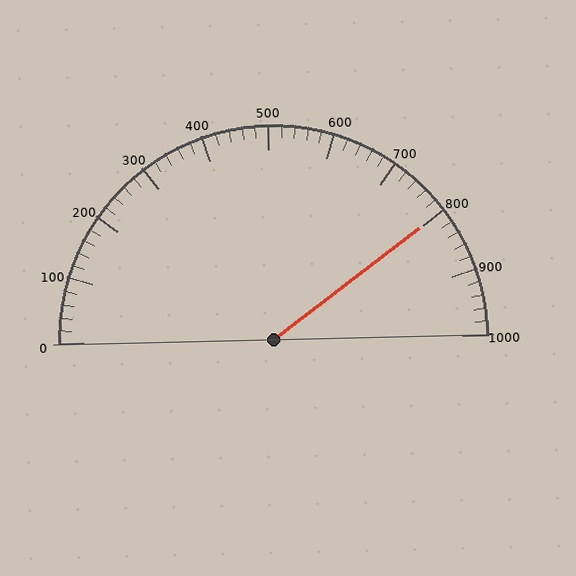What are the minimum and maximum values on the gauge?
The gauge ranges from 0 to 1000.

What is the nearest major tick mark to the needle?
The nearest major tick mark is 800.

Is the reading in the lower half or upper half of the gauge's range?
The reading is in the upper half of the range (0 to 1000).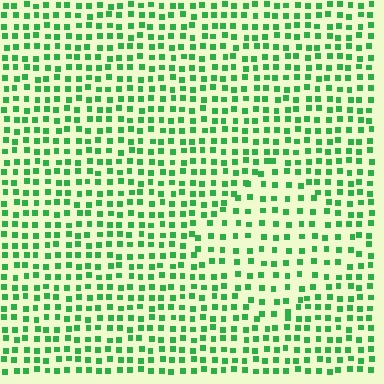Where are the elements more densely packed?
The elements are more densely packed outside the diamond boundary.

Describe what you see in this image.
The image contains small green elements arranged at two different densities. A diamond-shaped region is visible where the elements are less densely packed than the surrounding area.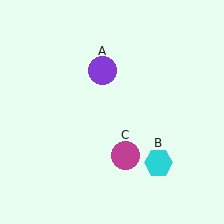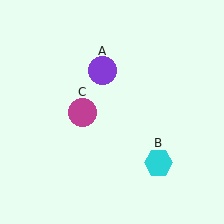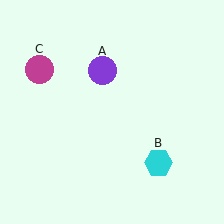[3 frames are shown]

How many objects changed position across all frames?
1 object changed position: magenta circle (object C).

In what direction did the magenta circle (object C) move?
The magenta circle (object C) moved up and to the left.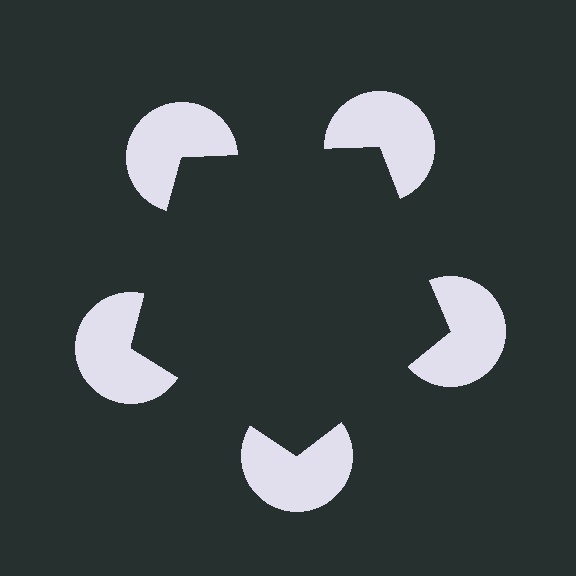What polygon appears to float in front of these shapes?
An illusory pentagon — its edges are inferred from the aligned wedge cuts in the pac-man discs, not physically drawn.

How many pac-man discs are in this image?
There are 5 — one at each vertex of the illusory pentagon.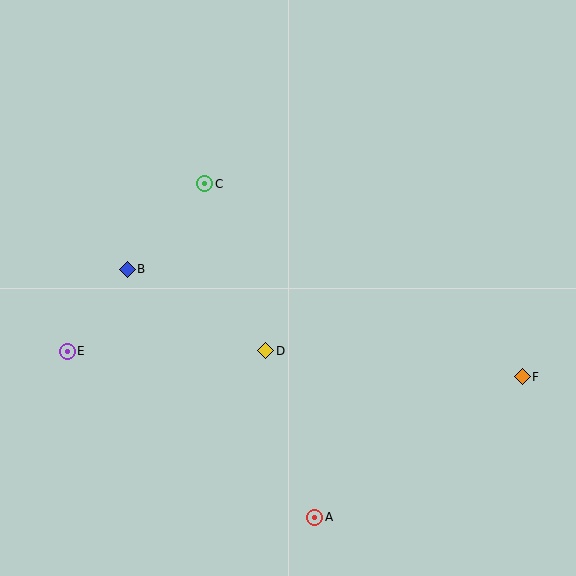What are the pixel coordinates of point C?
Point C is at (205, 184).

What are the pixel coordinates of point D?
Point D is at (266, 351).